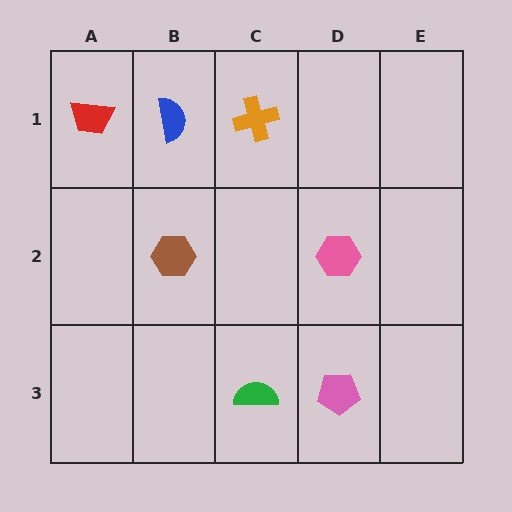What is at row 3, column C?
A green semicircle.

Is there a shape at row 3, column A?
No, that cell is empty.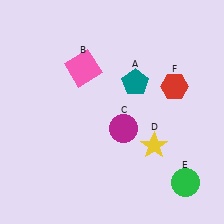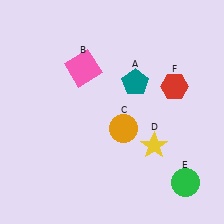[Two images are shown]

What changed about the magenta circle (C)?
In Image 1, C is magenta. In Image 2, it changed to orange.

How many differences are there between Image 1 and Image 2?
There is 1 difference between the two images.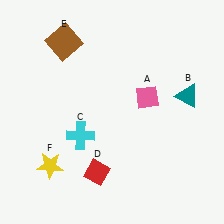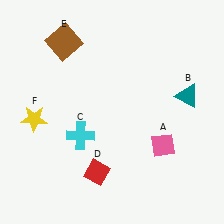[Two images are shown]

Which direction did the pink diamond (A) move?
The pink diamond (A) moved down.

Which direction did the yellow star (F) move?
The yellow star (F) moved up.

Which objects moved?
The objects that moved are: the pink diamond (A), the yellow star (F).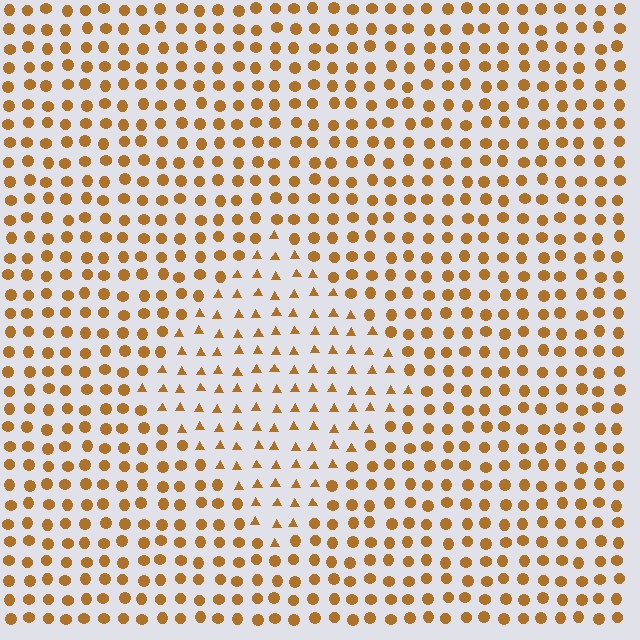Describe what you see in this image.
The image is filled with small brown elements arranged in a uniform grid. A diamond-shaped region contains triangles, while the surrounding area contains circles. The boundary is defined purely by the change in element shape.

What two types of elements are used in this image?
The image uses triangles inside the diamond region and circles outside it.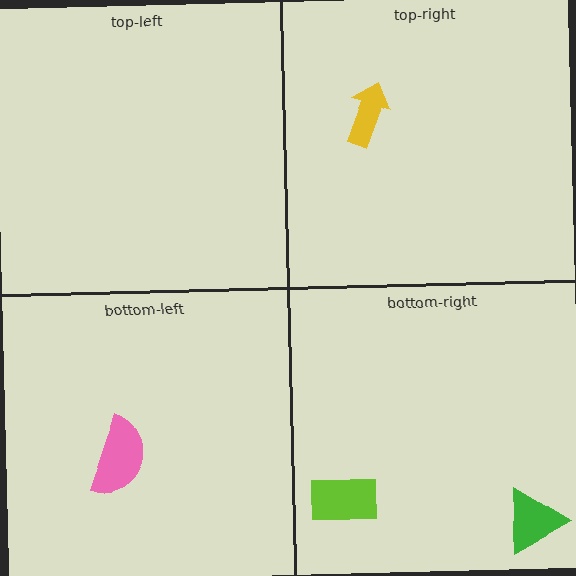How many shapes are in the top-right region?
1.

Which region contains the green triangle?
The bottom-right region.